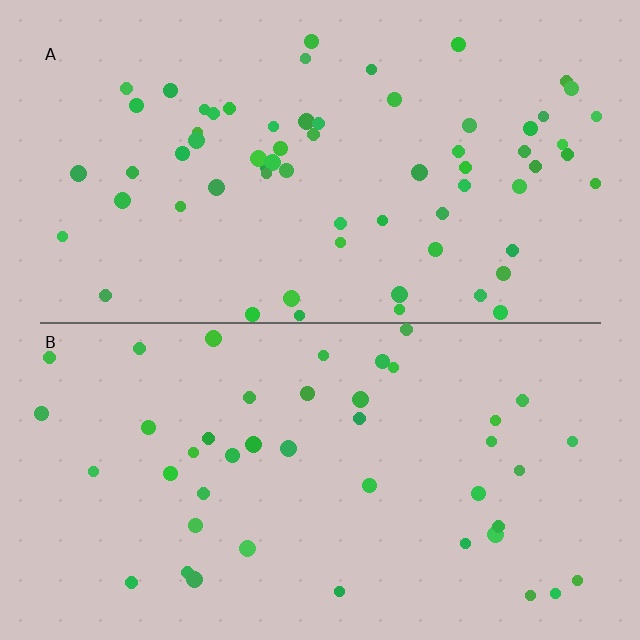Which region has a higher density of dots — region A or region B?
A (the top).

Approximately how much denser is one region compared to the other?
Approximately 1.5× — region A over region B.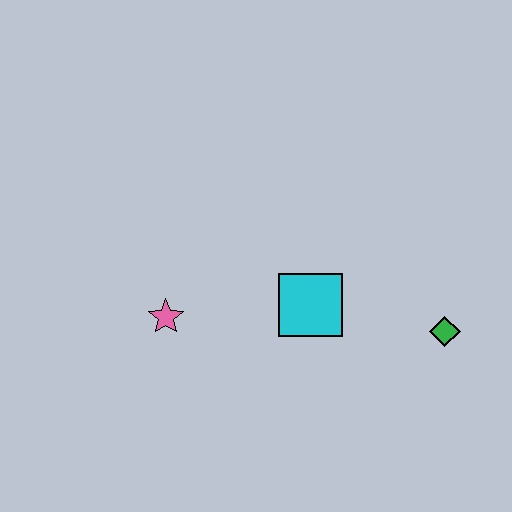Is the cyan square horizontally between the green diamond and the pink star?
Yes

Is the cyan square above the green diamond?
Yes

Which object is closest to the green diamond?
The cyan square is closest to the green diamond.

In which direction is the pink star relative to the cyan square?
The pink star is to the left of the cyan square.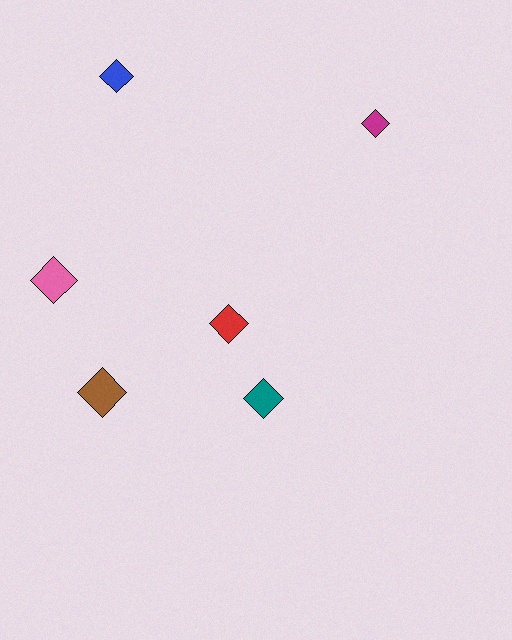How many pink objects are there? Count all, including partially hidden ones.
There is 1 pink object.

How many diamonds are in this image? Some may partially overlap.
There are 6 diamonds.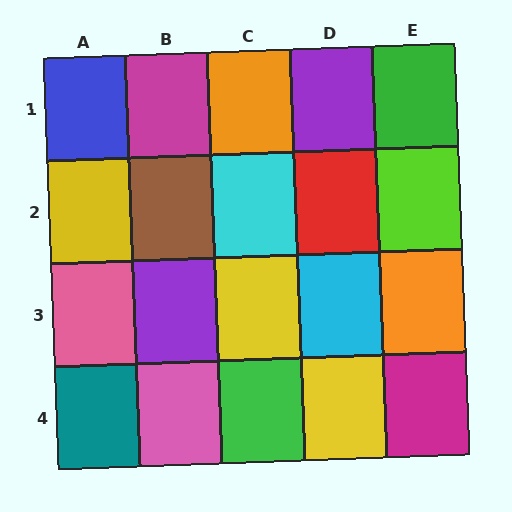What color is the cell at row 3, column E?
Orange.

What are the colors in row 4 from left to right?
Teal, pink, green, yellow, magenta.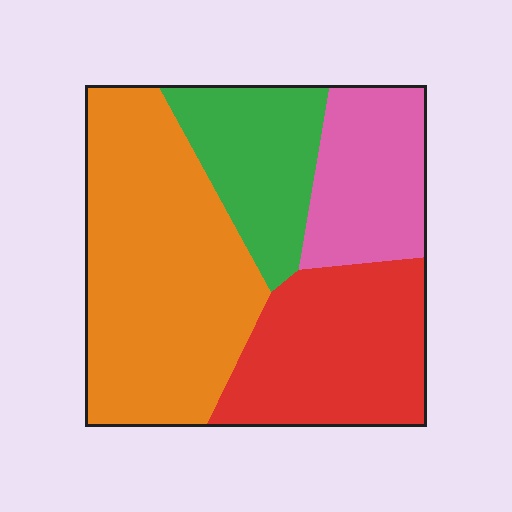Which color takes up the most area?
Orange, at roughly 40%.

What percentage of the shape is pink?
Pink takes up less than a quarter of the shape.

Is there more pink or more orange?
Orange.